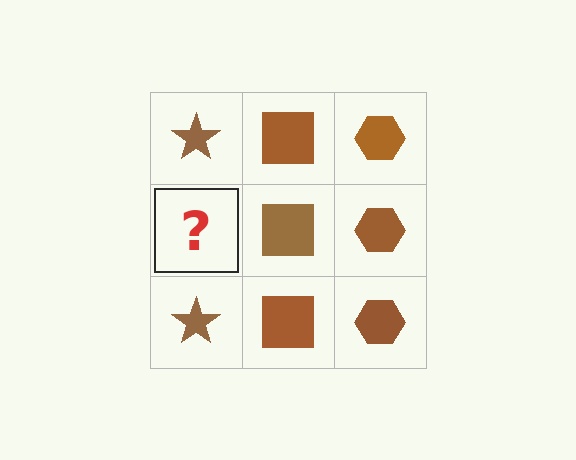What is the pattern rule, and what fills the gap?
The rule is that each column has a consistent shape. The gap should be filled with a brown star.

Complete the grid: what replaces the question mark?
The question mark should be replaced with a brown star.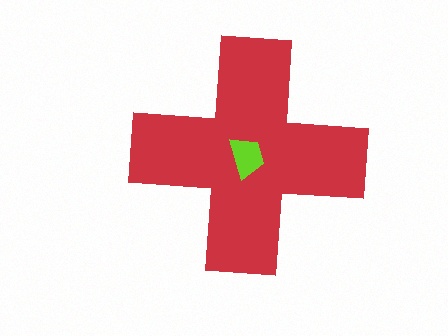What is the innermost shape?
The lime trapezoid.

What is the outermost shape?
The red cross.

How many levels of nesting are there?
2.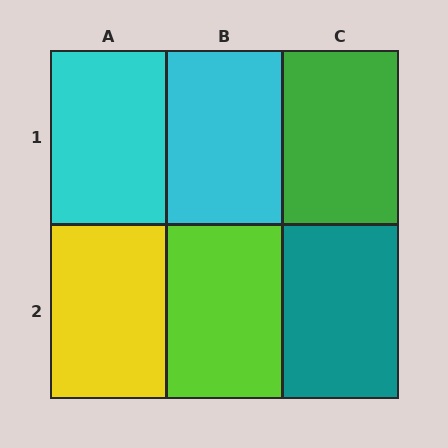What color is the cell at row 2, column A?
Yellow.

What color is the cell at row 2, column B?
Lime.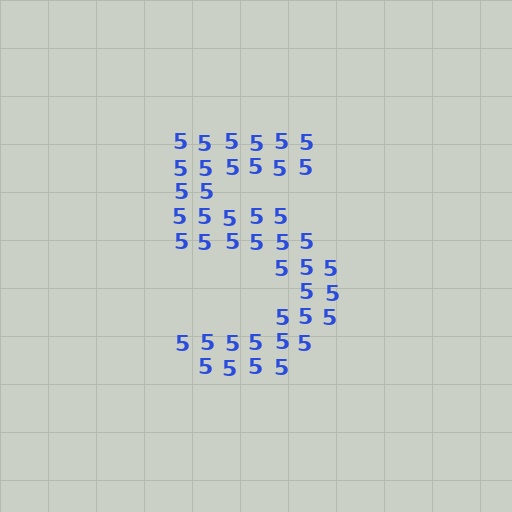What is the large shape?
The large shape is the digit 5.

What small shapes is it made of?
It is made of small digit 5's.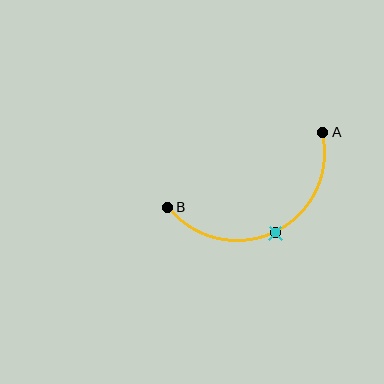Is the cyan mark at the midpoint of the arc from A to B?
Yes. The cyan mark lies on the arc at equal arc-length from both A and B — it is the arc midpoint.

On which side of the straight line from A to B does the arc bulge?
The arc bulges below the straight line connecting A and B.